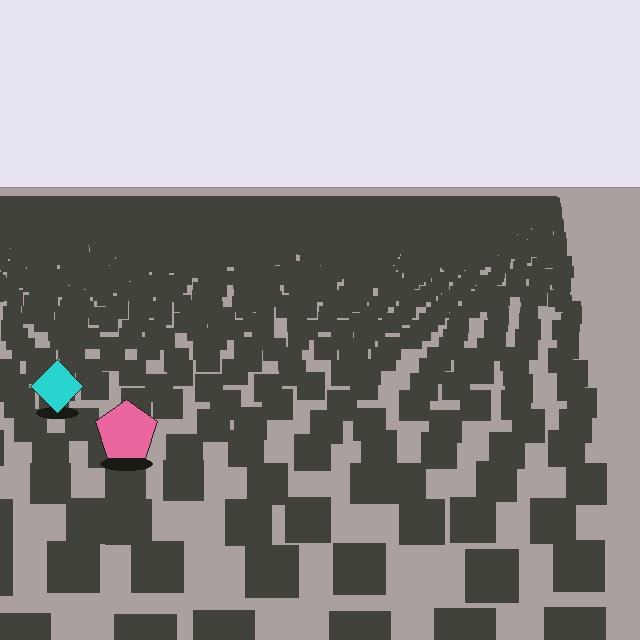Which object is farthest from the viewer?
The cyan diamond is farthest from the viewer. It appears smaller and the ground texture around it is denser.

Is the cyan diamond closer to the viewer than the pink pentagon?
No. The pink pentagon is closer — you can tell from the texture gradient: the ground texture is coarser near it.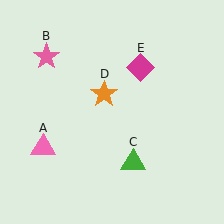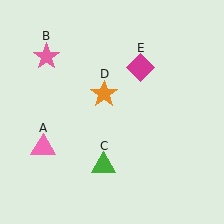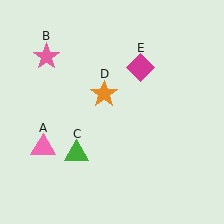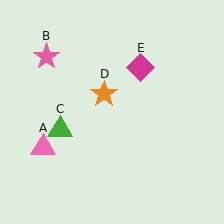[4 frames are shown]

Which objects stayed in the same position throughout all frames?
Pink triangle (object A) and pink star (object B) and orange star (object D) and magenta diamond (object E) remained stationary.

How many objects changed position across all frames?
1 object changed position: green triangle (object C).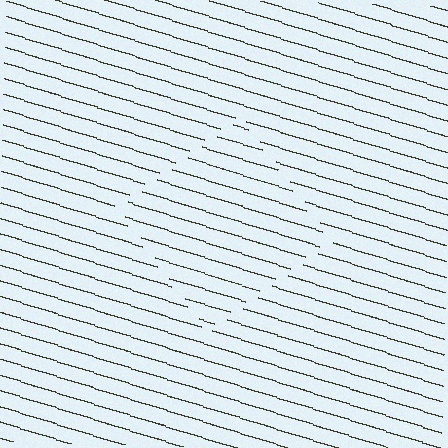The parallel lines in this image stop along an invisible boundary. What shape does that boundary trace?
An illusory square. The interior of the shape contains the same grating, shifted by half a period — the contour is defined by the phase discontinuity where line-ends from the inner and outer gratings abut.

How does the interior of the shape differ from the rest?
The interior of the shape contains the same grating, shifted by half a period — the contour is defined by the phase discontinuity where line-ends from the inner and outer gratings abut.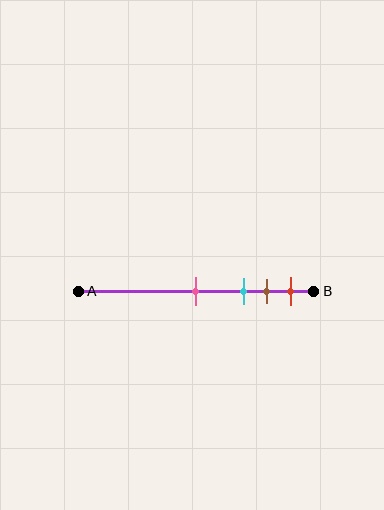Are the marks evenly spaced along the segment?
No, the marks are not evenly spaced.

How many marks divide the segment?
There are 4 marks dividing the segment.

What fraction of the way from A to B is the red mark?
The red mark is approximately 90% (0.9) of the way from A to B.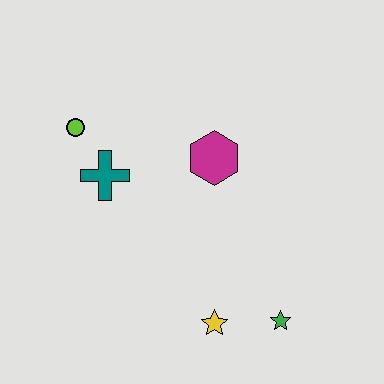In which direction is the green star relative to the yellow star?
The green star is to the right of the yellow star.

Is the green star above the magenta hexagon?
No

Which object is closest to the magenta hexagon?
The teal cross is closest to the magenta hexagon.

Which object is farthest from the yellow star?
The lime circle is farthest from the yellow star.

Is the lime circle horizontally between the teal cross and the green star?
No